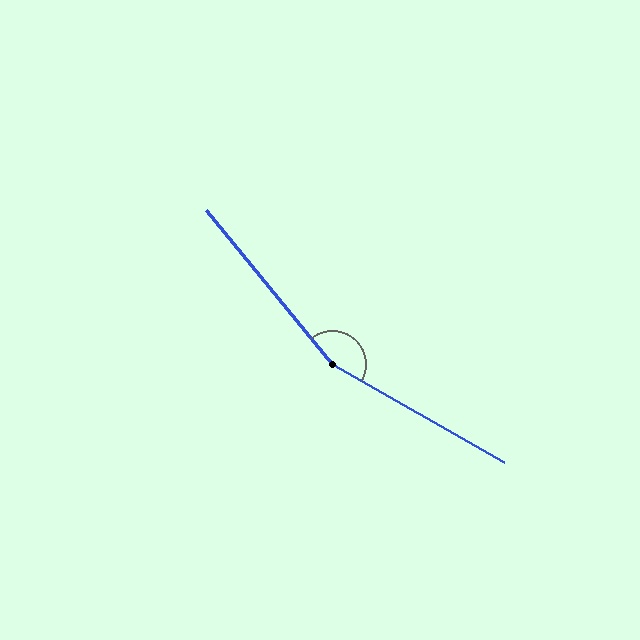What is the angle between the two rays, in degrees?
Approximately 159 degrees.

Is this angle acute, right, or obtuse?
It is obtuse.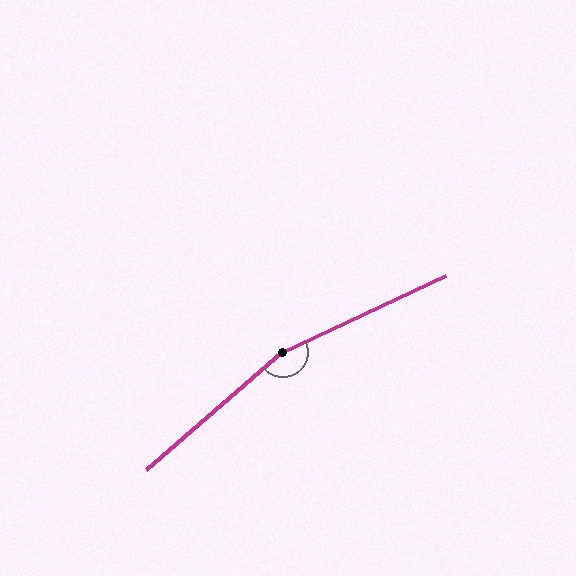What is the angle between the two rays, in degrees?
Approximately 165 degrees.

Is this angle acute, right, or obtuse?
It is obtuse.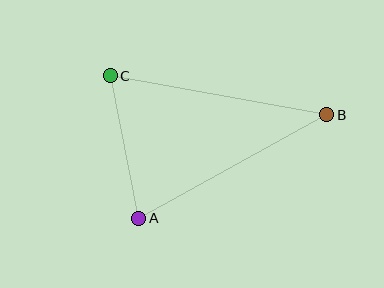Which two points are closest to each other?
Points A and C are closest to each other.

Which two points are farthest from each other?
Points B and C are farthest from each other.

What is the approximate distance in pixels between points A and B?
The distance between A and B is approximately 215 pixels.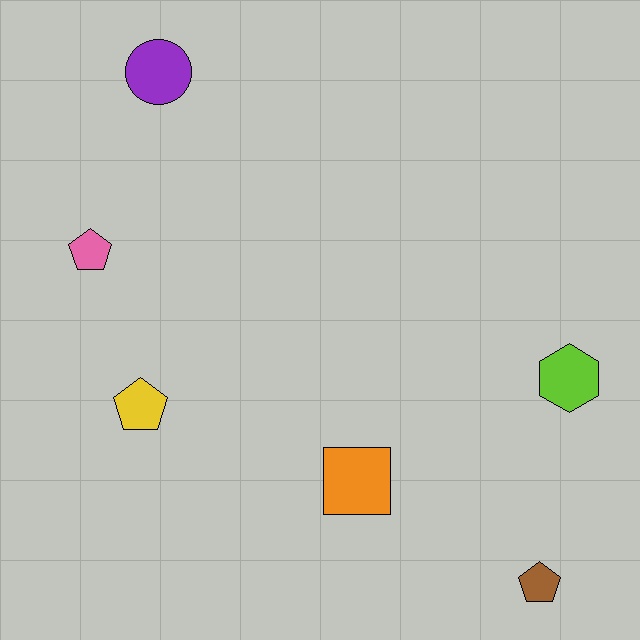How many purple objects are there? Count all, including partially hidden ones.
There is 1 purple object.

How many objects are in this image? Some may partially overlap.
There are 6 objects.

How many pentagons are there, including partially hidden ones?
There are 3 pentagons.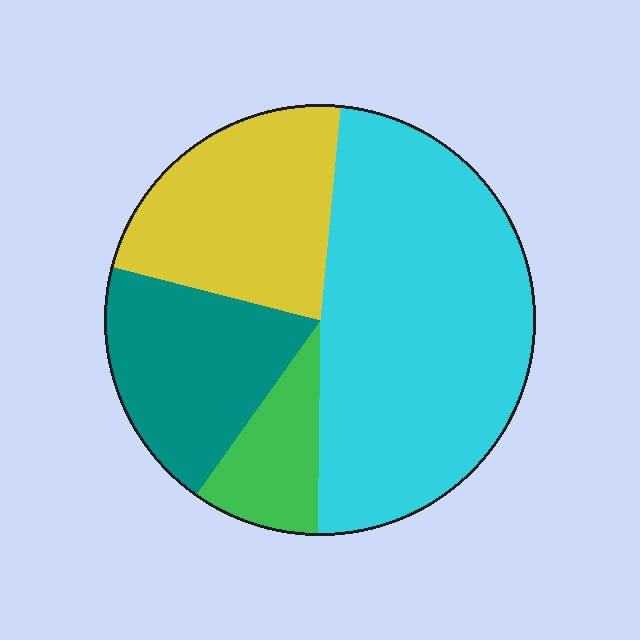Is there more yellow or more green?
Yellow.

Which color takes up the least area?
Green, at roughly 10%.